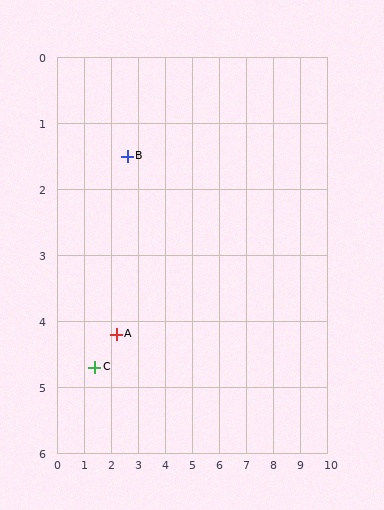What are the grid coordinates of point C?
Point C is at approximately (1.4, 4.7).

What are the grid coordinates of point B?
Point B is at approximately (2.6, 1.5).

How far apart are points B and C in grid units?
Points B and C are about 3.4 grid units apart.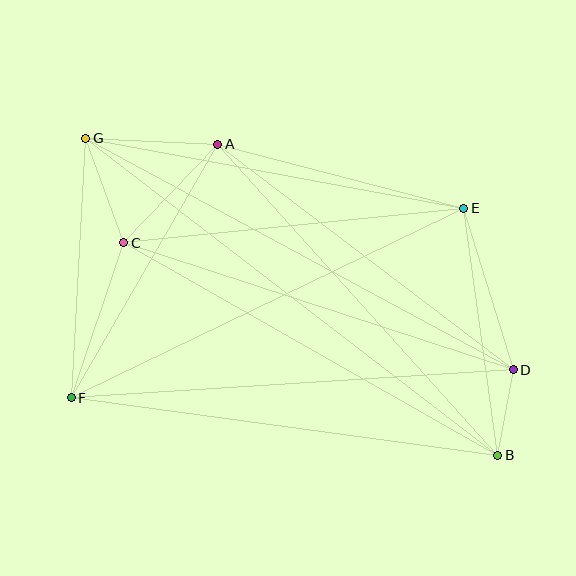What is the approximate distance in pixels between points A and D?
The distance between A and D is approximately 371 pixels.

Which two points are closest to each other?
Points B and D are closest to each other.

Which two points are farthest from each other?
Points B and G are farthest from each other.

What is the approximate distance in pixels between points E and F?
The distance between E and F is approximately 436 pixels.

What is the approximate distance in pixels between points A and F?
The distance between A and F is approximately 293 pixels.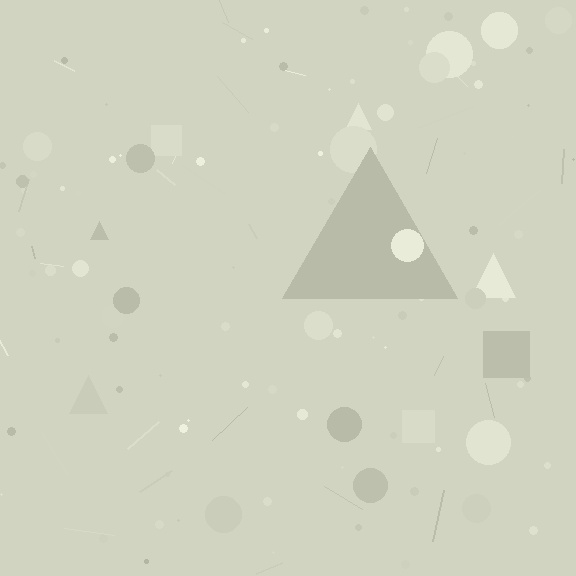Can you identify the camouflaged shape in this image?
The camouflaged shape is a triangle.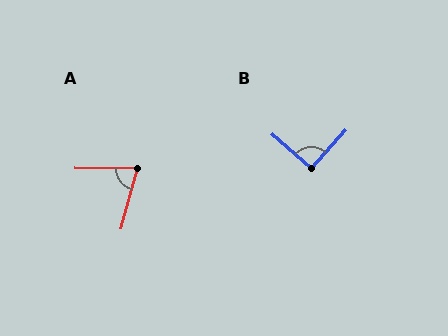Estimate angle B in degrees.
Approximately 91 degrees.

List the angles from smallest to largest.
A (75°), B (91°).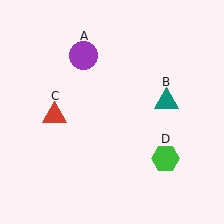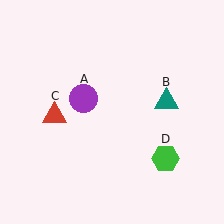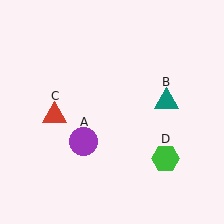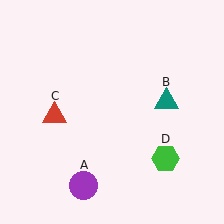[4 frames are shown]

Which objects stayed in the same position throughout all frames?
Teal triangle (object B) and red triangle (object C) and green hexagon (object D) remained stationary.